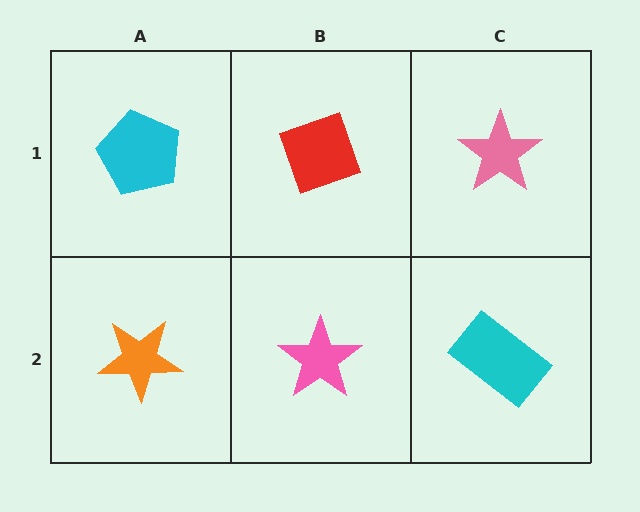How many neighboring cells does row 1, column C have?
2.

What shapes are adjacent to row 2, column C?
A pink star (row 1, column C), a pink star (row 2, column B).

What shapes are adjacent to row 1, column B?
A pink star (row 2, column B), a cyan pentagon (row 1, column A), a pink star (row 1, column C).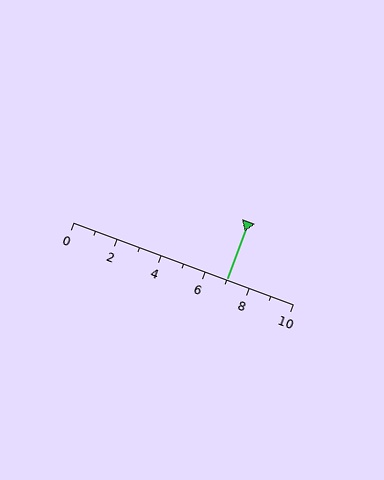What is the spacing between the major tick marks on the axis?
The major ticks are spaced 2 apart.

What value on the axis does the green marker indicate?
The marker indicates approximately 7.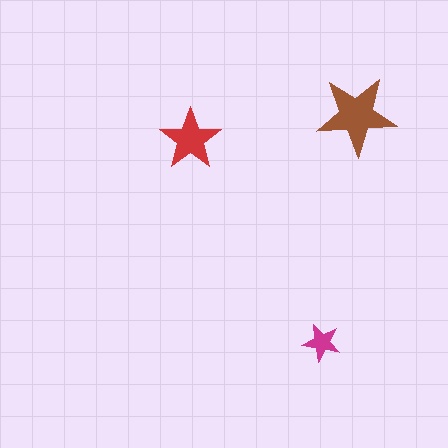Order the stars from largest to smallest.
the brown one, the red one, the magenta one.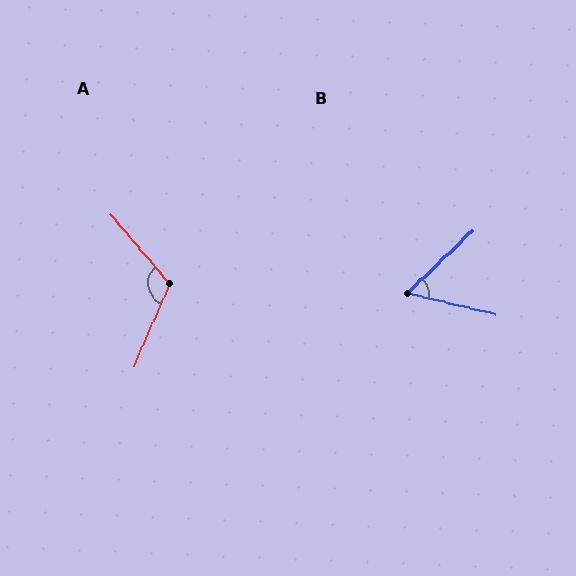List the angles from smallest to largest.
B (57°), A (116°).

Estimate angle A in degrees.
Approximately 116 degrees.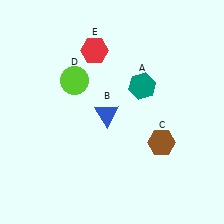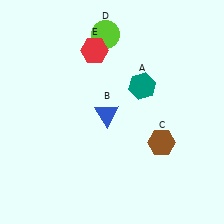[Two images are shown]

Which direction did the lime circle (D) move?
The lime circle (D) moved up.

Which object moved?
The lime circle (D) moved up.